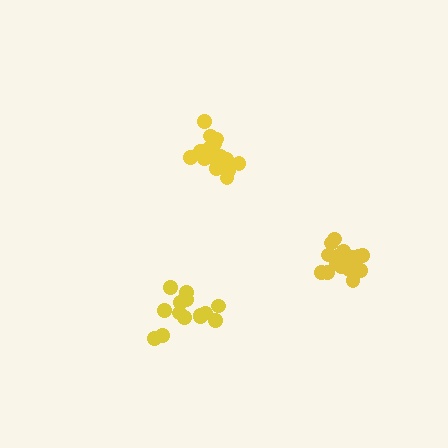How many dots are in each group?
Group 1: 19 dots, Group 2: 14 dots, Group 3: 15 dots (48 total).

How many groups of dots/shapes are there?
There are 3 groups.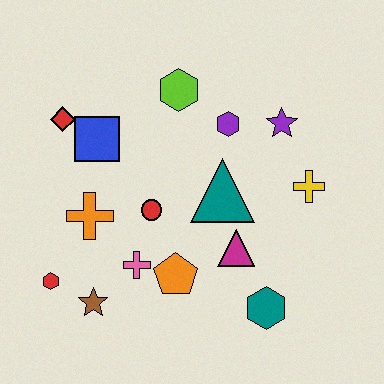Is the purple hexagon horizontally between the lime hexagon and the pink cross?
No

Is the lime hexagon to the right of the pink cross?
Yes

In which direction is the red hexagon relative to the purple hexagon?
The red hexagon is to the left of the purple hexagon.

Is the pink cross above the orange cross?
No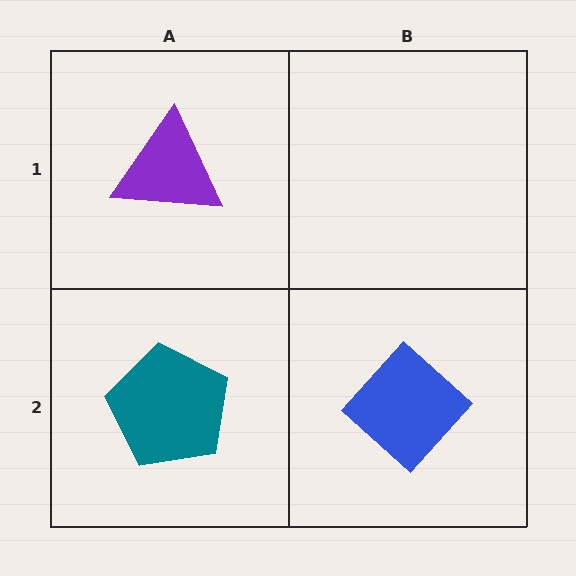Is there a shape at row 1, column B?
No, that cell is empty.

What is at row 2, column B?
A blue diamond.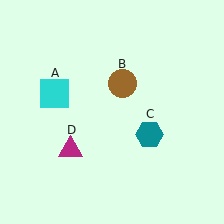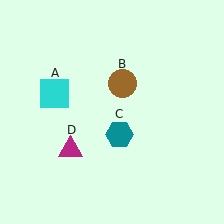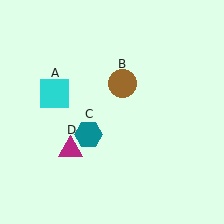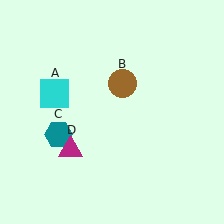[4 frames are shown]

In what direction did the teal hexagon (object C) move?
The teal hexagon (object C) moved left.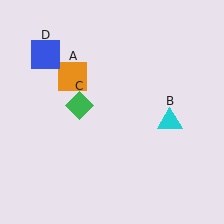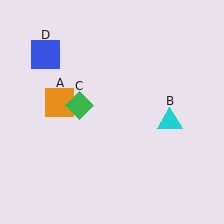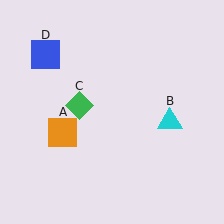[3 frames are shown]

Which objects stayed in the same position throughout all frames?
Cyan triangle (object B) and green diamond (object C) and blue square (object D) remained stationary.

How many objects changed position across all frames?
1 object changed position: orange square (object A).